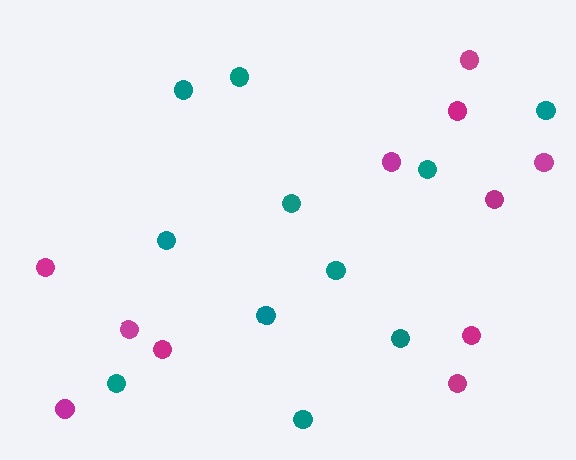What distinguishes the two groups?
There are 2 groups: one group of magenta circles (11) and one group of teal circles (11).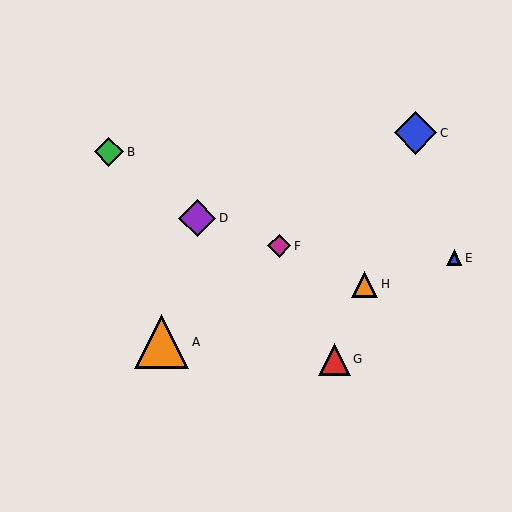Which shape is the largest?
The orange triangle (labeled A) is the largest.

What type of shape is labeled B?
Shape B is a green diamond.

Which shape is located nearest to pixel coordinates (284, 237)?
The magenta diamond (labeled F) at (279, 246) is nearest to that location.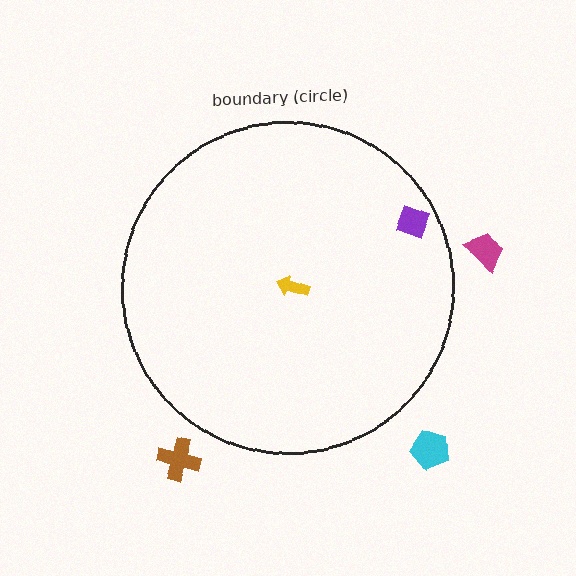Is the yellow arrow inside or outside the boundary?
Inside.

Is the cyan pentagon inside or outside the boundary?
Outside.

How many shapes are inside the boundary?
2 inside, 3 outside.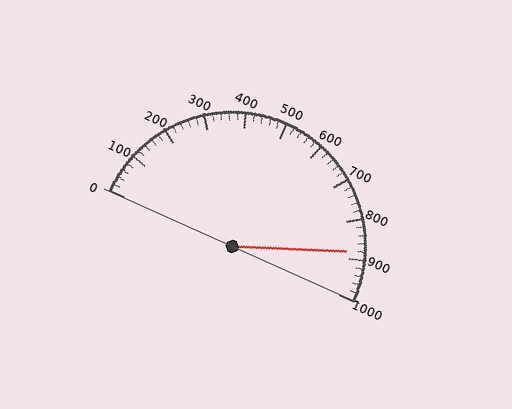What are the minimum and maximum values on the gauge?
The gauge ranges from 0 to 1000.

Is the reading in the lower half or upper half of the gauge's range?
The reading is in the upper half of the range (0 to 1000).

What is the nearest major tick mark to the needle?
The nearest major tick mark is 900.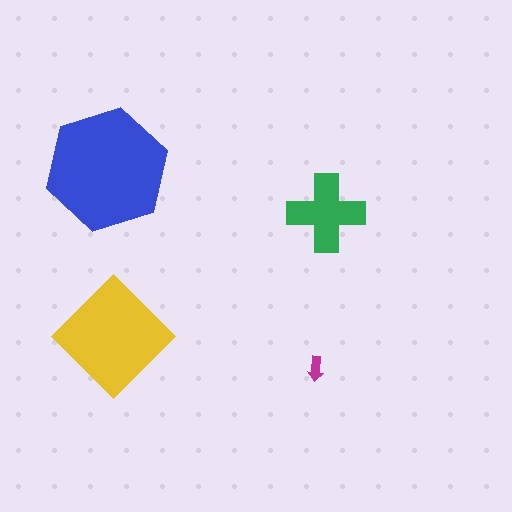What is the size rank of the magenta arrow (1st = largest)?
4th.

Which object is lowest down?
The magenta arrow is bottommost.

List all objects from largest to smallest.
The blue hexagon, the yellow diamond, the green cross, the magenta arrow.